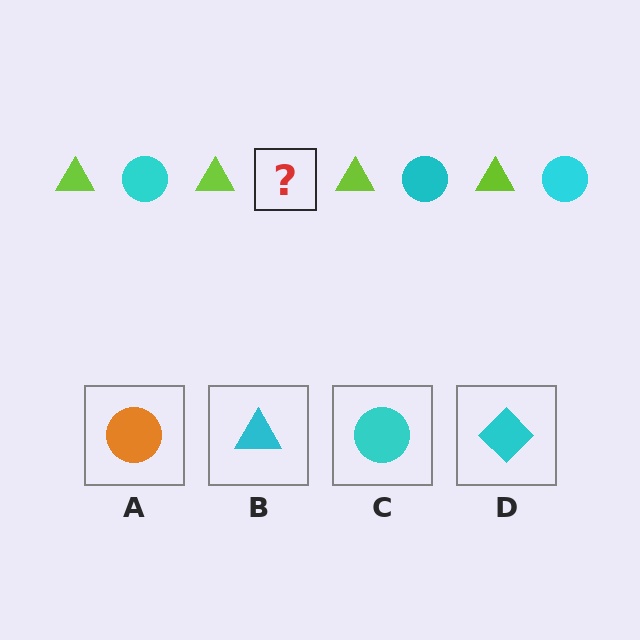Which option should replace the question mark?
Option C.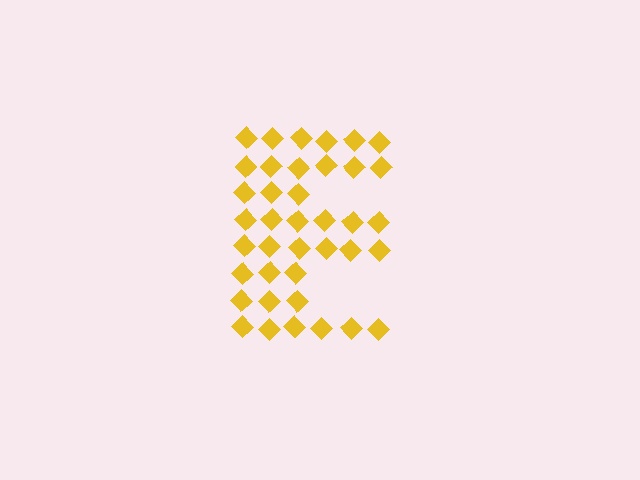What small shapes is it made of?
It is made of small diamonds.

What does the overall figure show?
The overall figure shows the letter E.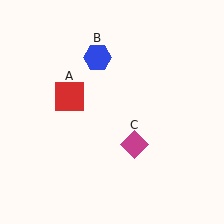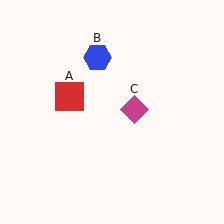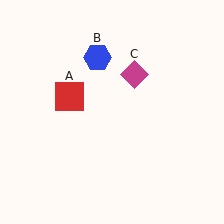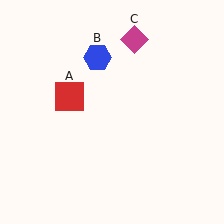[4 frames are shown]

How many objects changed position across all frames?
1 object changed position: magenta diamond (object C).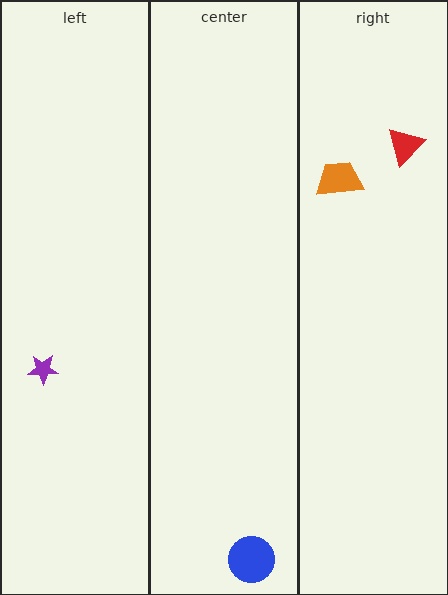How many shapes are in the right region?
2.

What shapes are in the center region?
The blue circle.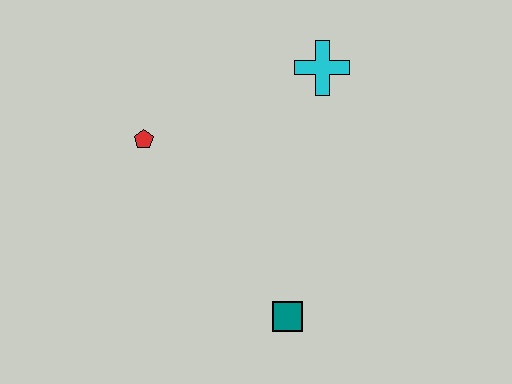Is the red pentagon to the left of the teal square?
Yes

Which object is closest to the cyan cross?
The red pentagon is closest to the cyan cross.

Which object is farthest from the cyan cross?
The teal square is farthest from the cyan cross.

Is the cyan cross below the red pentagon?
No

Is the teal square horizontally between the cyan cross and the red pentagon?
Yes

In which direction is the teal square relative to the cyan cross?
The teal square is below the cyan cross.